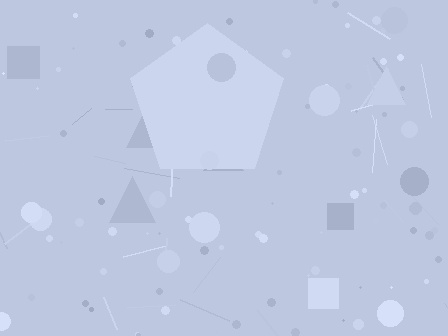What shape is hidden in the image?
A pentagon is hidden in the image.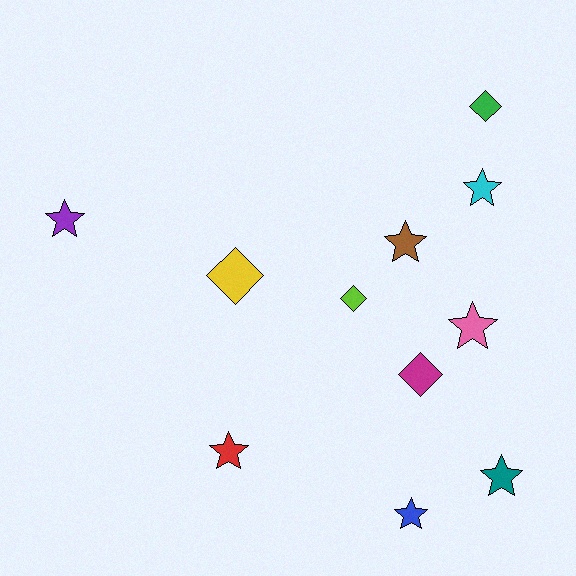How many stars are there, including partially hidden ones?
There are 7 stars.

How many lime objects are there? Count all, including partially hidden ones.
There is 1 lime object.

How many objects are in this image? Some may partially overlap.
There are 11 objects.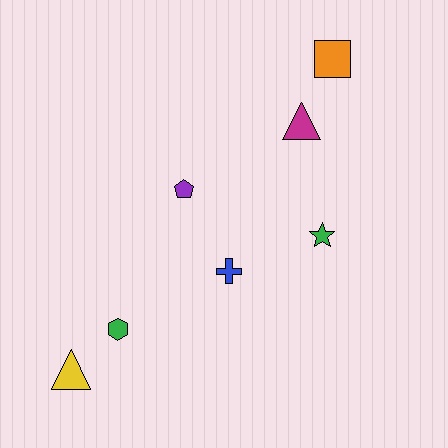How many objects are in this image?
There are 7 objects.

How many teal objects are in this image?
There are no teal objects.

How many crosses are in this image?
There is 1 cross.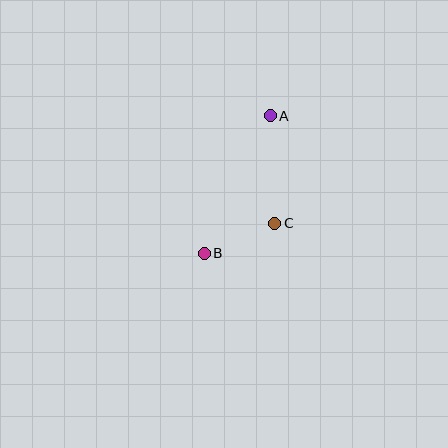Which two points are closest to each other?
Points B and C are closest to each other.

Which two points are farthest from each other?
Points A and B are farthest from each other.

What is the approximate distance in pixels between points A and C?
The distance between A and C is approximately 108 pixels.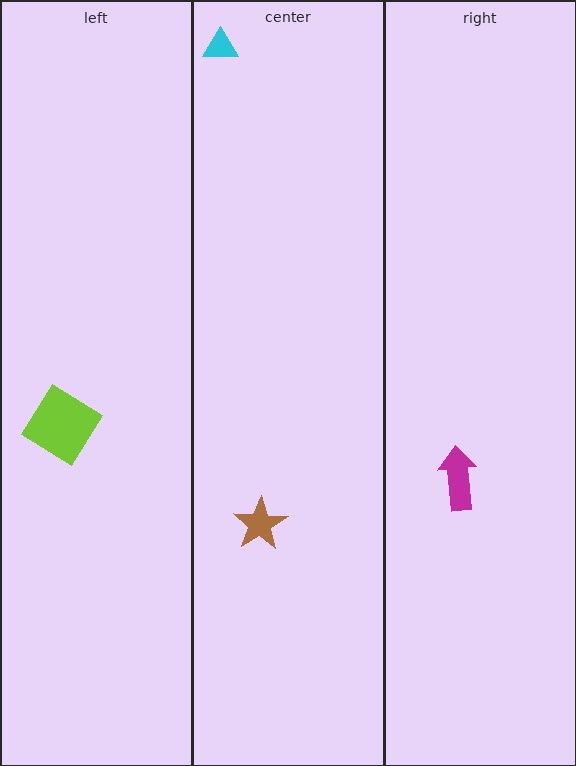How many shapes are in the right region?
1.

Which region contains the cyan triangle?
The center region.